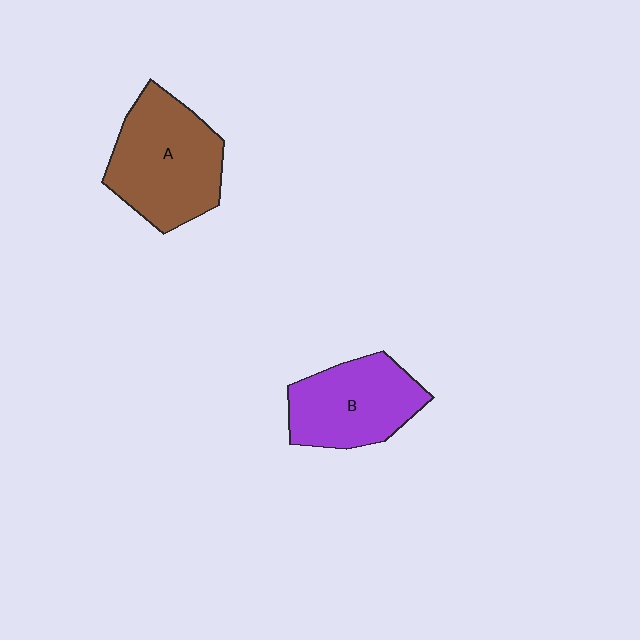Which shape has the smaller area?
Shape B (purple).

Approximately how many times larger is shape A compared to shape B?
Approximately 1.2 times.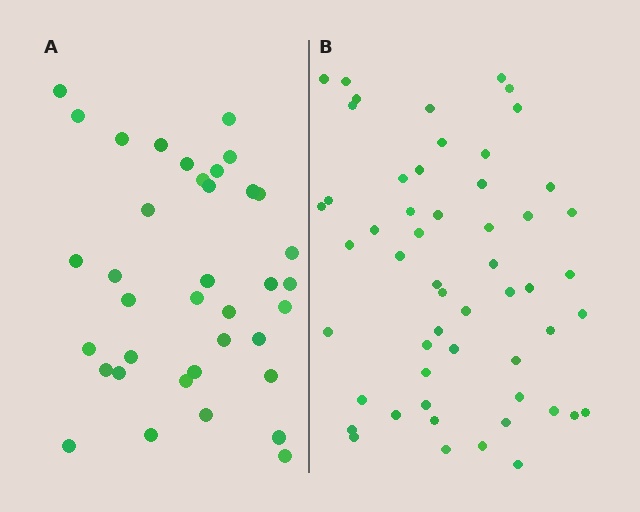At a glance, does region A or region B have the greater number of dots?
Region B (the right region) has more dots.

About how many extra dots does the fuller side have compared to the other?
Region B has approximately 15 more dots than region A.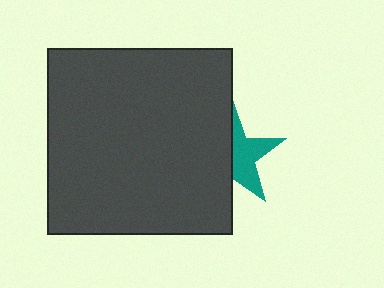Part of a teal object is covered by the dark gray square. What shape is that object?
It is a star.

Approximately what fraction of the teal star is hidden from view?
Roughly 52% of the teal star is hidden behind the dark gray square.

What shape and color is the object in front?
The object in front is a dark gray square.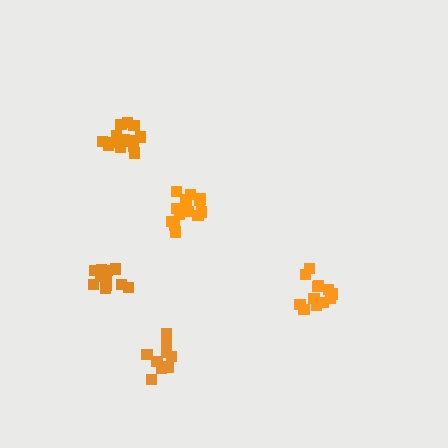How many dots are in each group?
Group 1: 13 dots, Group 2: 15 dots, Group 3: 13 dots, Group 4: 11 dots, Group 5: 10 dots (62 total).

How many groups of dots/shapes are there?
There are 5 groups.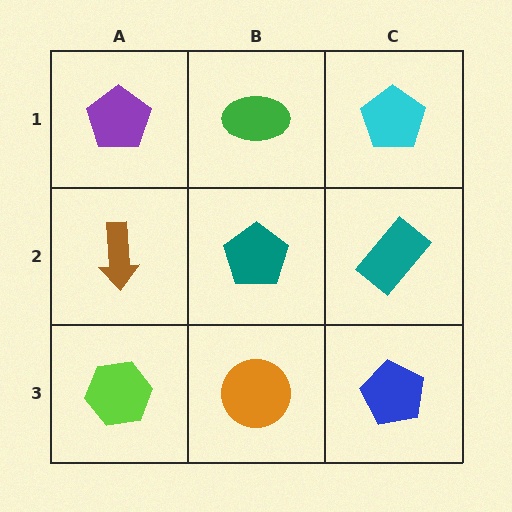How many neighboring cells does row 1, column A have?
2.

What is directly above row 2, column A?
A purple pentagon.